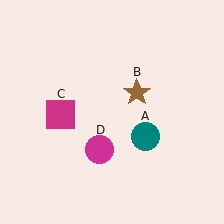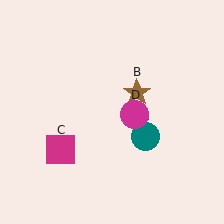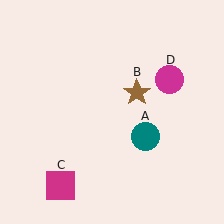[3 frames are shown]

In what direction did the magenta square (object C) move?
The magenta square (object C) moved down.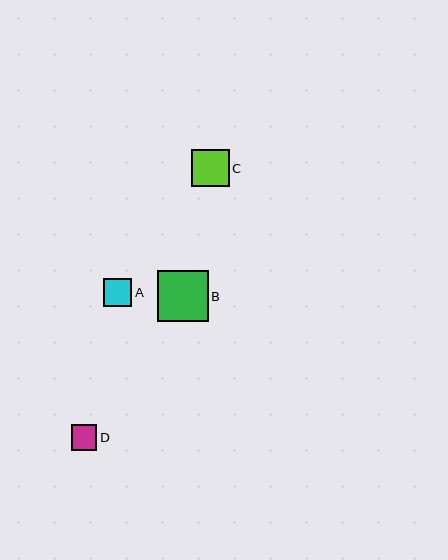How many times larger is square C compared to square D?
Square C is approximately 1.5 times the size of square D.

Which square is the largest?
Square B is the largest with a size of approximately 51 pixels.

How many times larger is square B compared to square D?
Square B is approximately 2.0 times the size of square D.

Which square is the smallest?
Square D is the smallest with a size of approximately 25 pixels.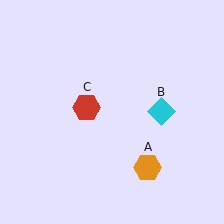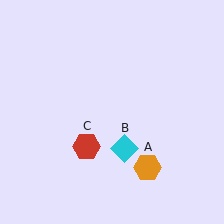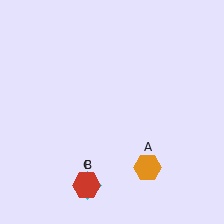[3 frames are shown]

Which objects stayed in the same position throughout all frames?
Orange hexagon (object A) remained stationary.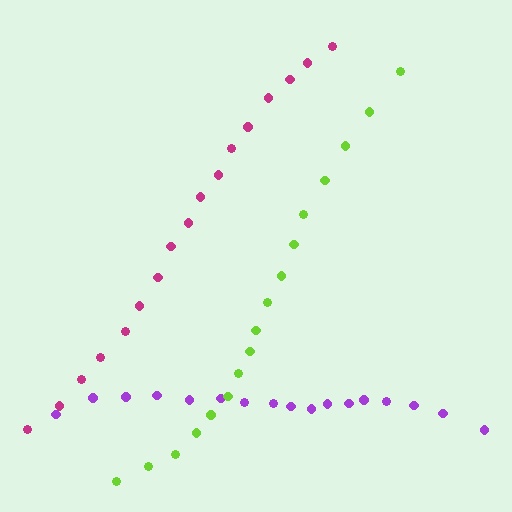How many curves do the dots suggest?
There are 3 distinct paths.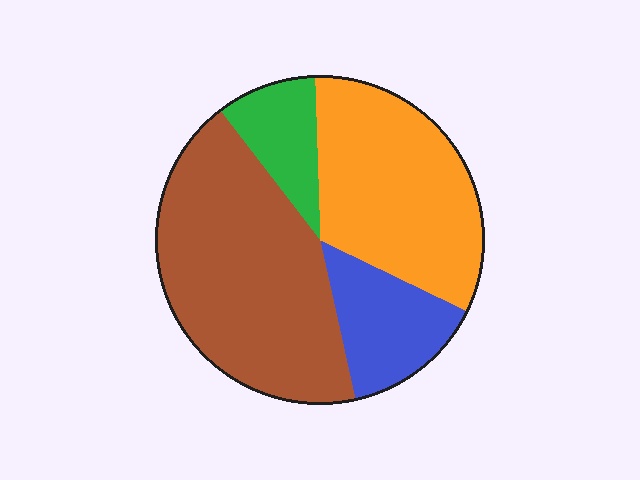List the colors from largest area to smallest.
From largest to smallest: brown, orange, blue, green.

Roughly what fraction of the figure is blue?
Blue covers roughly 15% of the figure.